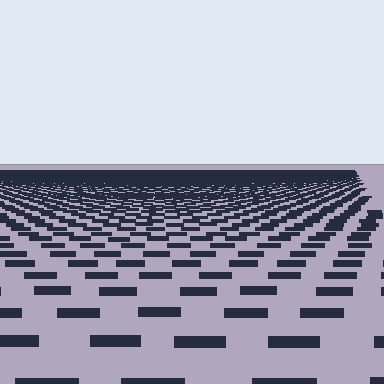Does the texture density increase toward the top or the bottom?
Density increases toward the top.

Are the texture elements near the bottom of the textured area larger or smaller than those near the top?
Larger. Near the bottom, elements are closer to the viewer and appear at a bigger on-screen size.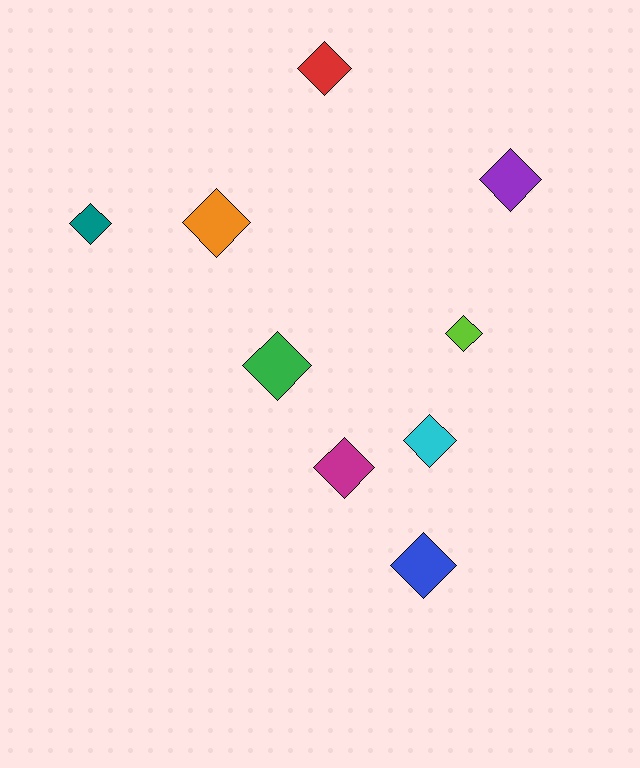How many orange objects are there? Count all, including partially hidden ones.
There is 1 orange object.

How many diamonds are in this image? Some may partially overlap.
There are 9 diamonds.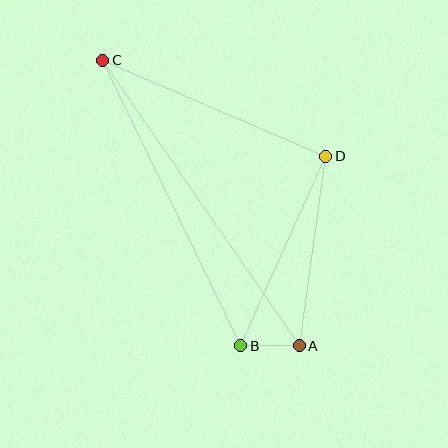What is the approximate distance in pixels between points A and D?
The distance between A and D is approximately 191 pixels.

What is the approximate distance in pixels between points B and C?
The distance between B and C is approximately 317 pixels.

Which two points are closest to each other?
Points A and B are closest to each other.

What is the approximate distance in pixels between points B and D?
The distance between B and D is approximately 208 pixels.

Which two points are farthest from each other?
Points A and C are farthest from each other.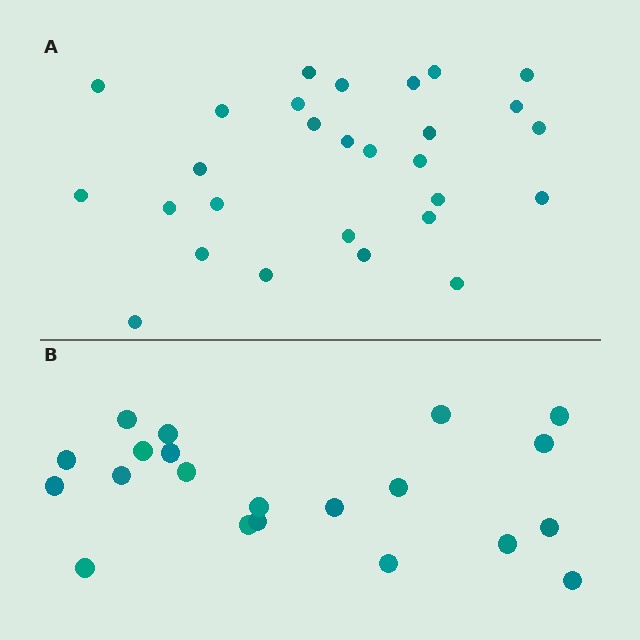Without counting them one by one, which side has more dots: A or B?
Region A (the top region) has more dots.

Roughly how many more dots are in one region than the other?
Region A has roughly 8 or so more dots than region B.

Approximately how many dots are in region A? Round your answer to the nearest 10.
About 30 dots. (The exact count is 28, which rounds to 30.)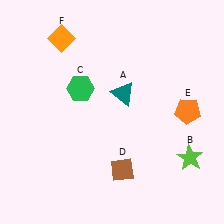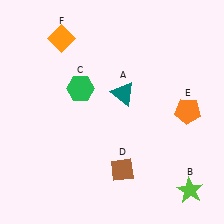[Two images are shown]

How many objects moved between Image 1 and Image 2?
1 object moved between the two images.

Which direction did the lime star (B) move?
The lime star (B) moved down.